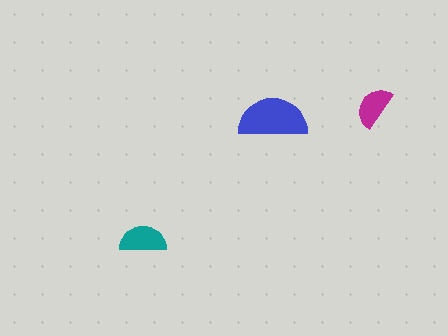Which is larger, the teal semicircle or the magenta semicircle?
The teal one.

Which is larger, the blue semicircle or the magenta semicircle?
The blue one.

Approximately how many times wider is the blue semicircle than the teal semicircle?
About 1.5 times wider.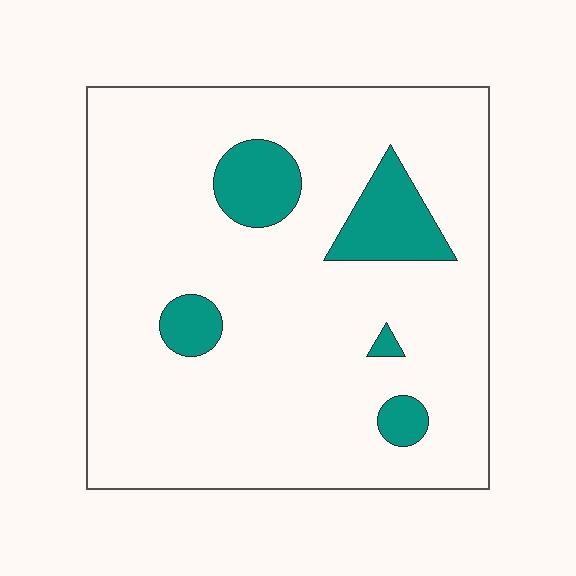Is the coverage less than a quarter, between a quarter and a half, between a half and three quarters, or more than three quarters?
Less than a quarter.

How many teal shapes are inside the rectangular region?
5.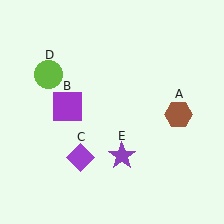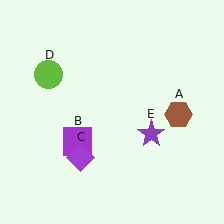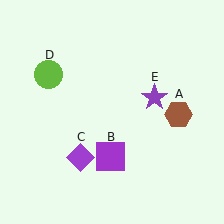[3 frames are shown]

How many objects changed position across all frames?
2 objects changed position: purple square (object B), purple star (object E).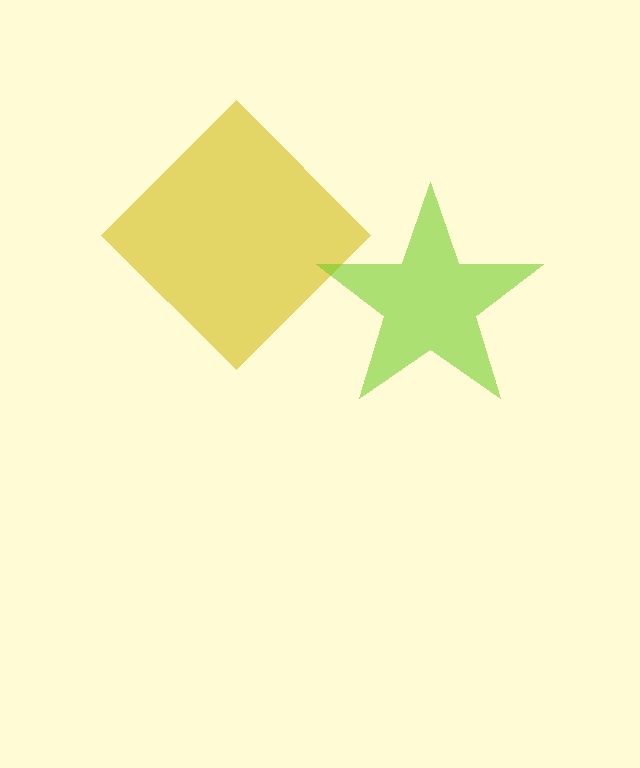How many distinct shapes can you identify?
There are 2 distinct shapes: a yellow diamond, a lime star.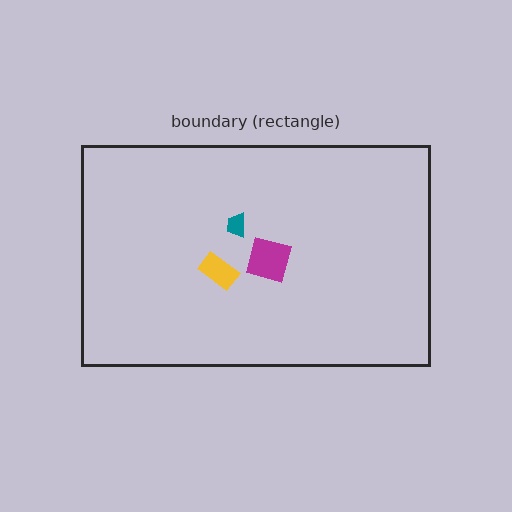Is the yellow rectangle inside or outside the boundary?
Inside.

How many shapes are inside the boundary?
3 inside, 0 outside.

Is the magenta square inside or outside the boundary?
Inside.